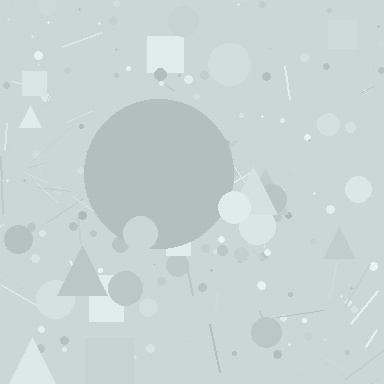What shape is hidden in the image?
A circle is hidden in the image.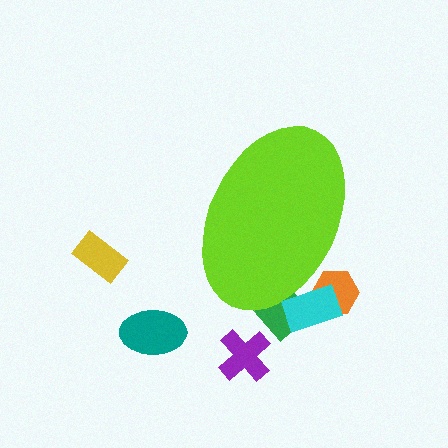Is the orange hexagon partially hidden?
Yes, the orange hexagon is partially hidden behind the lime ellipse.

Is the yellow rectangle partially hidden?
No, the yellow rectangle is fully visible.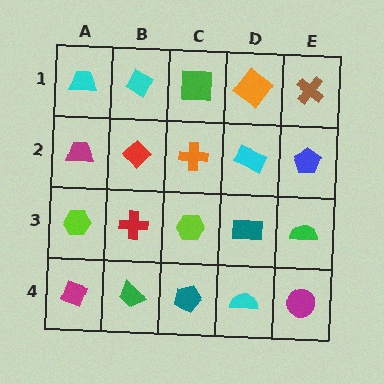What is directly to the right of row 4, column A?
A green trapezoid.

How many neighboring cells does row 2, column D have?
4.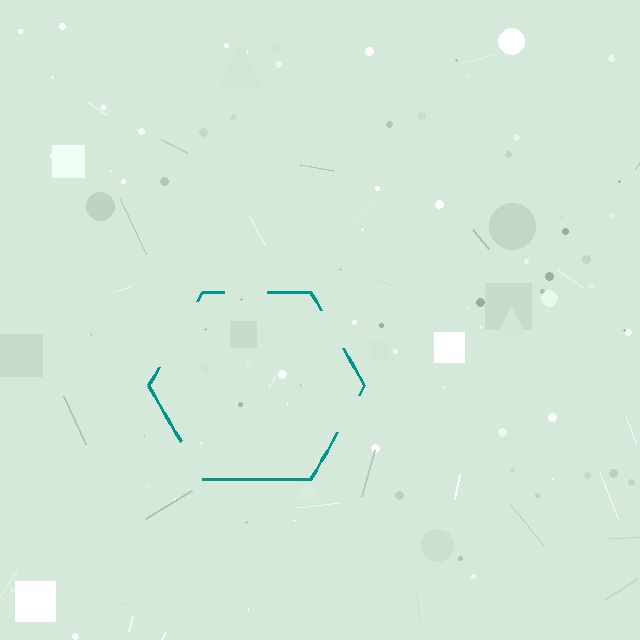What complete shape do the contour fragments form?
The contour fragments form a hexagon.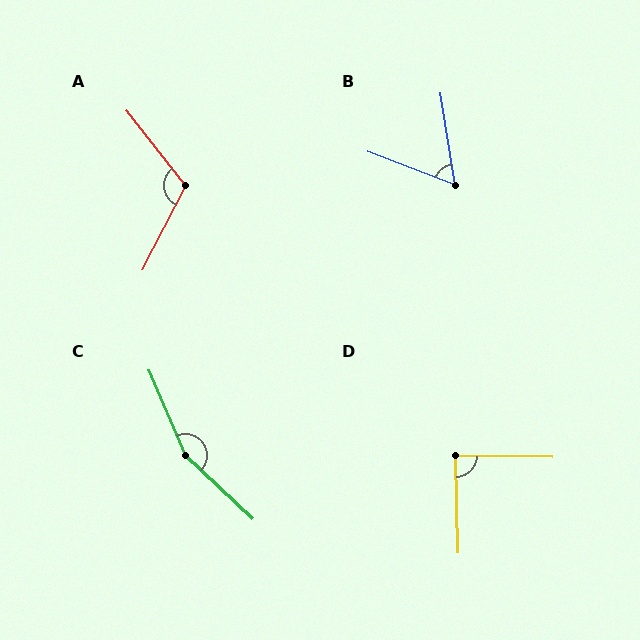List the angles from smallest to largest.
B (60°), D (88°), A (115°), C (157°).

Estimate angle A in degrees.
Approximately 115 degrees.